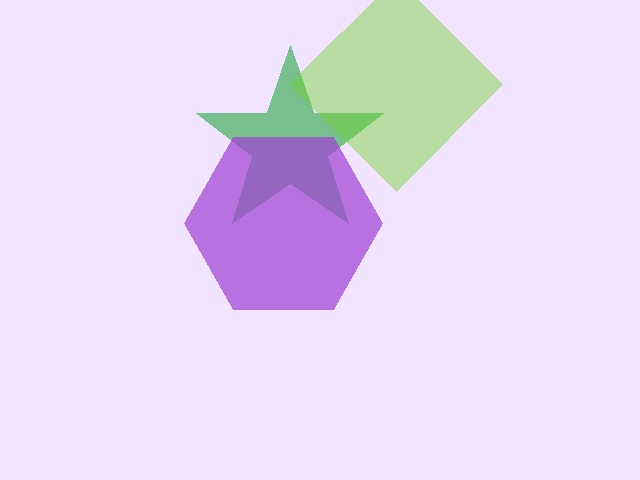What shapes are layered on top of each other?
The layered shapes are: a green star, a lime diamond, a purple hexagon.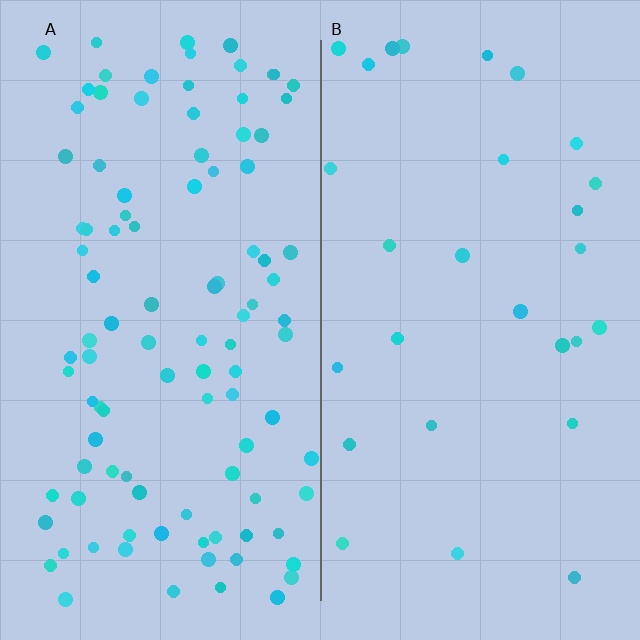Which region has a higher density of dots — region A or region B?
A (the left).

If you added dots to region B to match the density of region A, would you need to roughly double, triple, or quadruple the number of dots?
Approximately quadruple.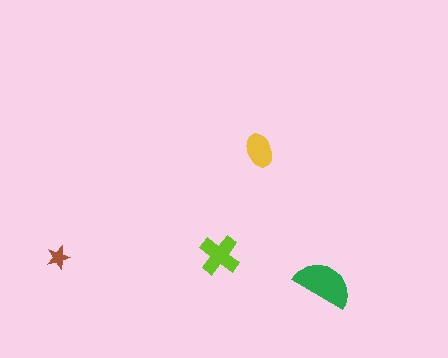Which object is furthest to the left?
The brown star is leftmost.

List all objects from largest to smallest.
The green semicircle, the lime cross, the yellow ellipse, the brown star.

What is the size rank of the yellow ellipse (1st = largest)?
3rd.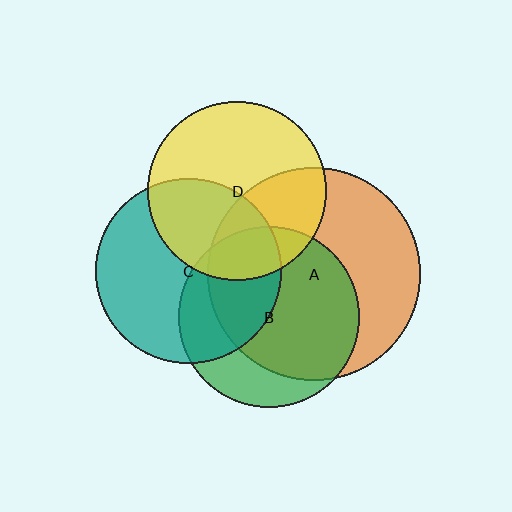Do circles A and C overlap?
Yes.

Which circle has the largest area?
Circle A (orange).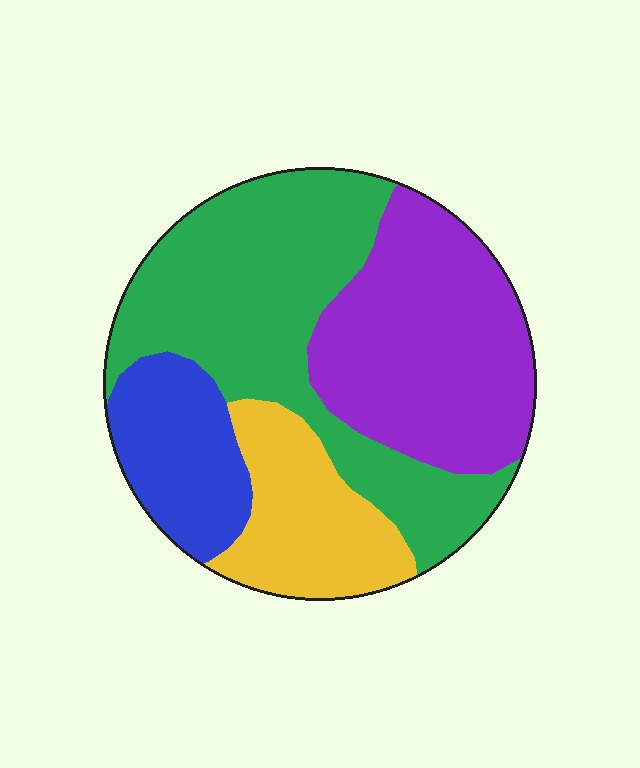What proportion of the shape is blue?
Blue takes up about one eighth (1/8) of the shape.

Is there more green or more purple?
Green.